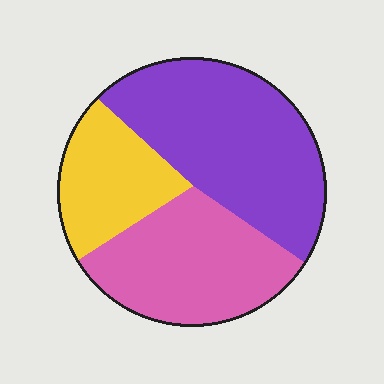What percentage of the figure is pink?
Pink covers roughly 35% of the figure.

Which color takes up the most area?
Purple, at roughly 45%.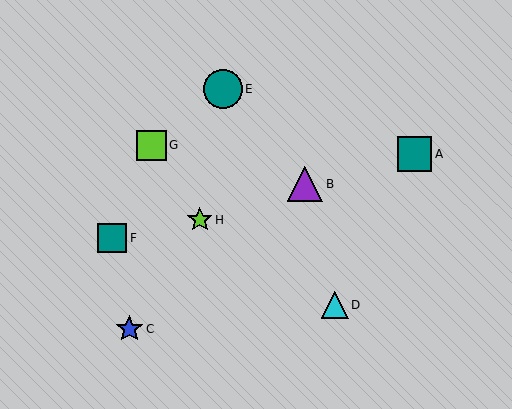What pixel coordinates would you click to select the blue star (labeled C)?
Click at (129, 329) to select the blue star C.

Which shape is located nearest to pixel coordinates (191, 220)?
The lime star (labeled H) at (200, 220) is nearest to that location.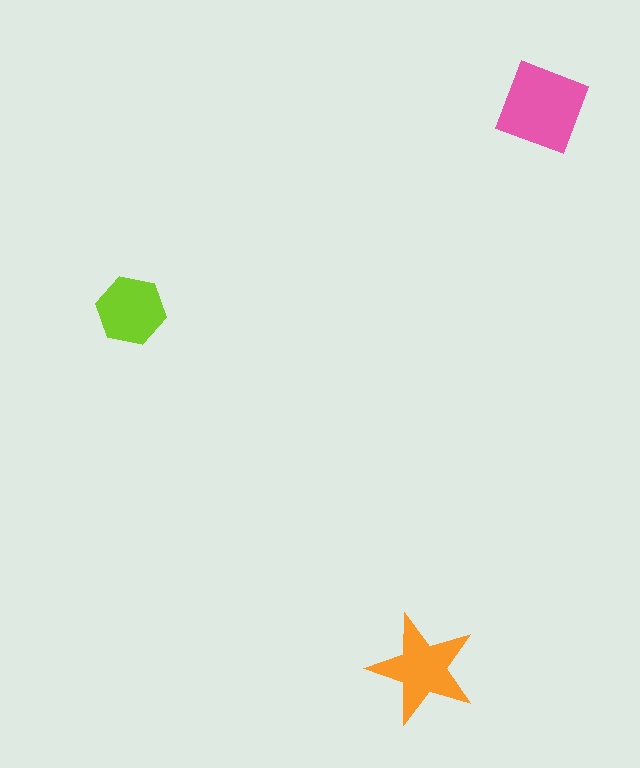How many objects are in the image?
There are 3 objects in the image.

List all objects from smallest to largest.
The lime hexagon, the orange star, the pink diamond.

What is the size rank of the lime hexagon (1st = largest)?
3rd.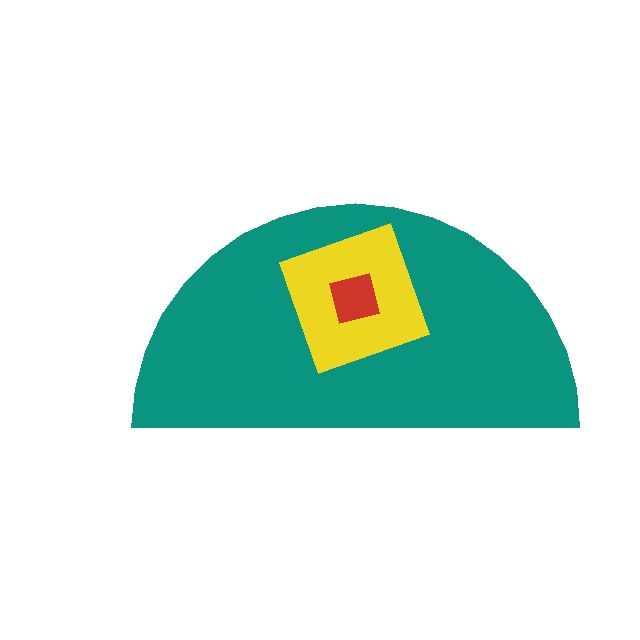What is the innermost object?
The red square.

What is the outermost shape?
The teal semicircle.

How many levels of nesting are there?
3.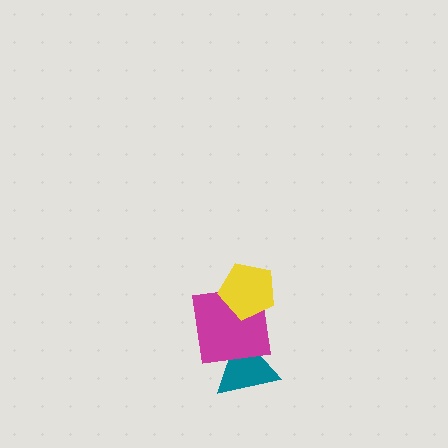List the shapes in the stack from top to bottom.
From top to bottom: the yellow pentagon, the magenta square, the teal triangle.